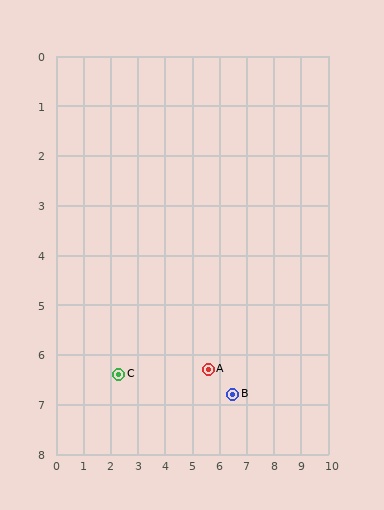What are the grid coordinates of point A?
Point A is at approximately (5.6, 6.3).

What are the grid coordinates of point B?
Point B is at approximately (6.5, 6.8).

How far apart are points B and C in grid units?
Points B and C are about 4.2 grid units apart.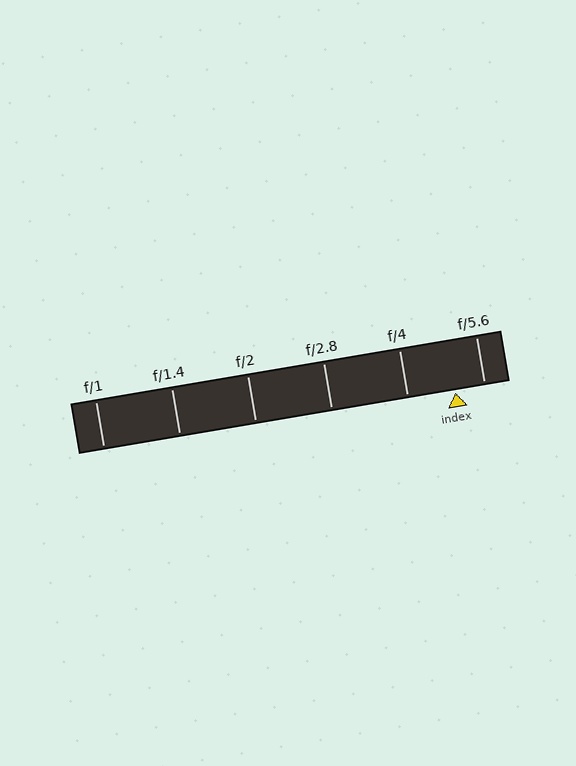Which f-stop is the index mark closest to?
The index mark is closest to f/5.6.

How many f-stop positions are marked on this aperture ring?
There are 6 f-stop positions marked.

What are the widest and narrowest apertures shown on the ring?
The widest aperture shown is f/1 and the narrowest is f/5.6.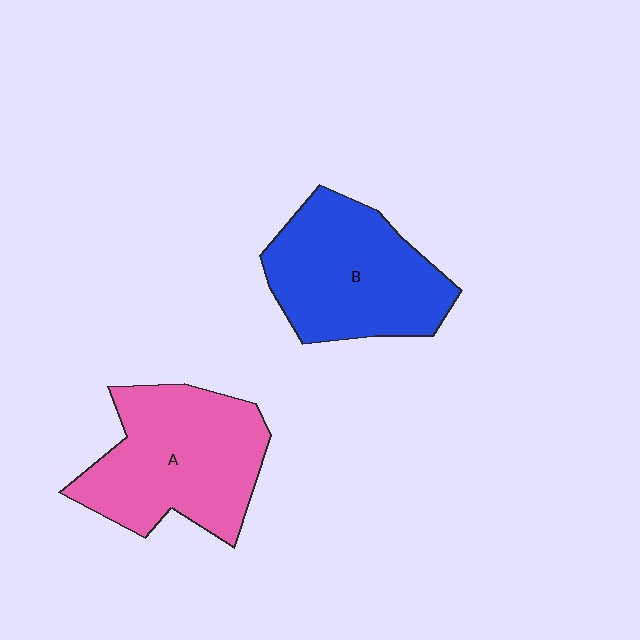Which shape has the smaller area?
Shape B (blue).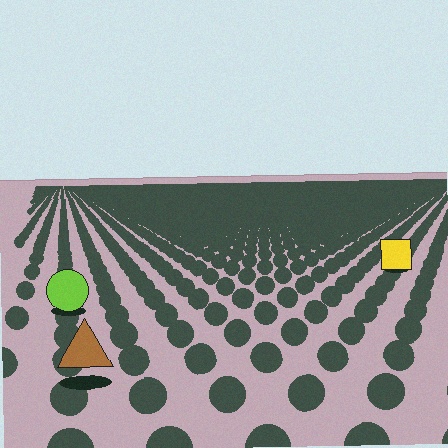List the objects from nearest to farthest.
From nearest to farthest: the brown triangle, the lime circle, the yellow square.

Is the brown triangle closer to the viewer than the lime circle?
Yes. The brown triangle is closer — you can tell from the texture gradient: the ground texture is coarser near it.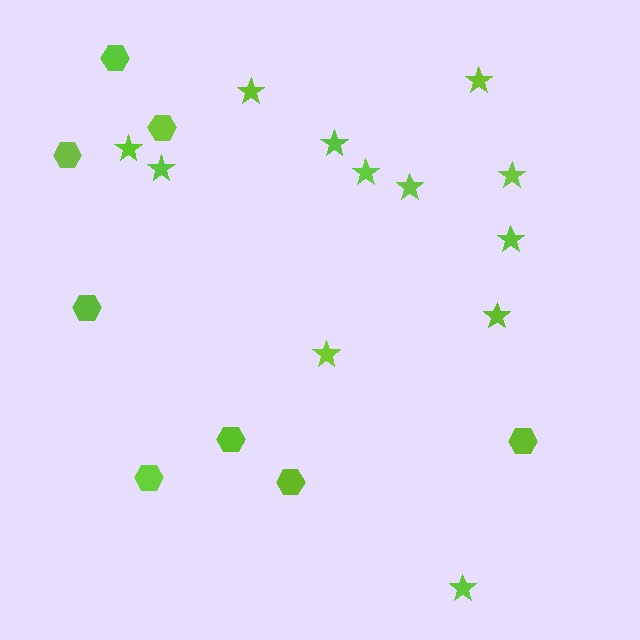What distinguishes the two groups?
There are 2 groups: one group of hexagons (8) and one group of stars (12).